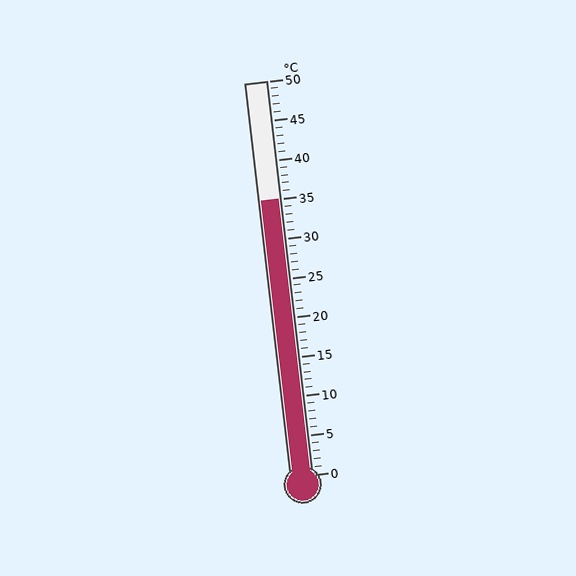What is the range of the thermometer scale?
The thermometer scale ranges from 0°C to 50°C.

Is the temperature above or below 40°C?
The temperature is below 40°C.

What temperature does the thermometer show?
The thermometer shows approximately 35°C.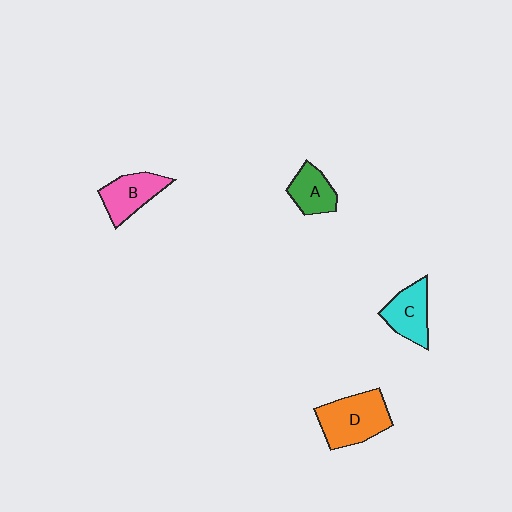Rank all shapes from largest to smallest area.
From largest to smallest: D (orange), B (pink), C (cyan), A (green).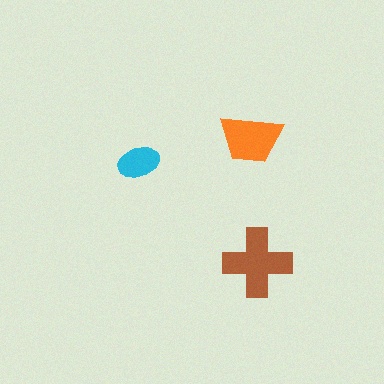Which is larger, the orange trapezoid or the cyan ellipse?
The orange trapezoid.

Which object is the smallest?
The cyan ellipse.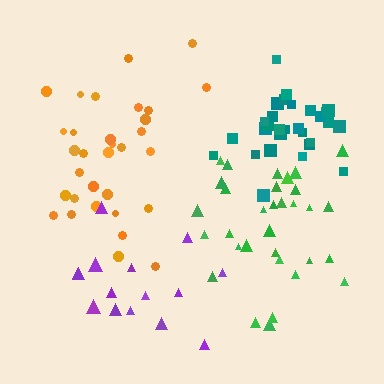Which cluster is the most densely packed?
Teal.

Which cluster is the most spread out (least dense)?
Purple.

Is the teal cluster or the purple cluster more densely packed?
Teal.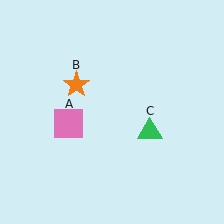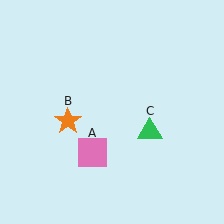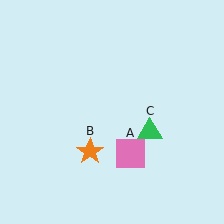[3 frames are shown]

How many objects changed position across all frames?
2 objects changed position: pink square (object A), orange star (object B).